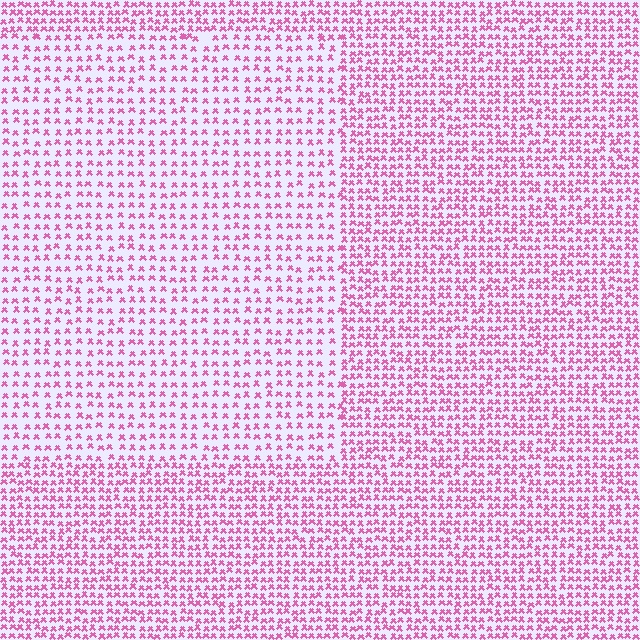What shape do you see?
I see a rectangle.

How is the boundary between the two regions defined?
The boundary is defined by a change in element density (approximately 1.7x ratio). All elements are the same color, size, and shape.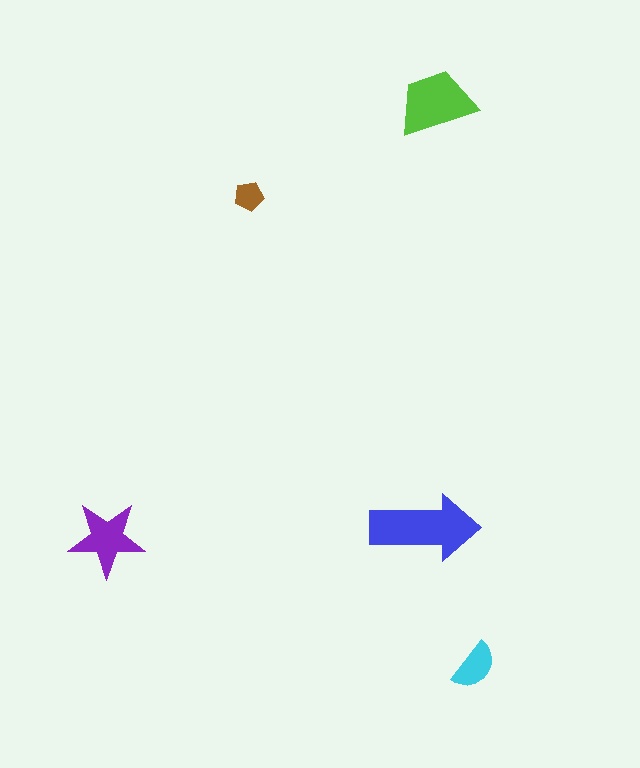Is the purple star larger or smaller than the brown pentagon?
Larger.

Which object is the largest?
The blue arrow.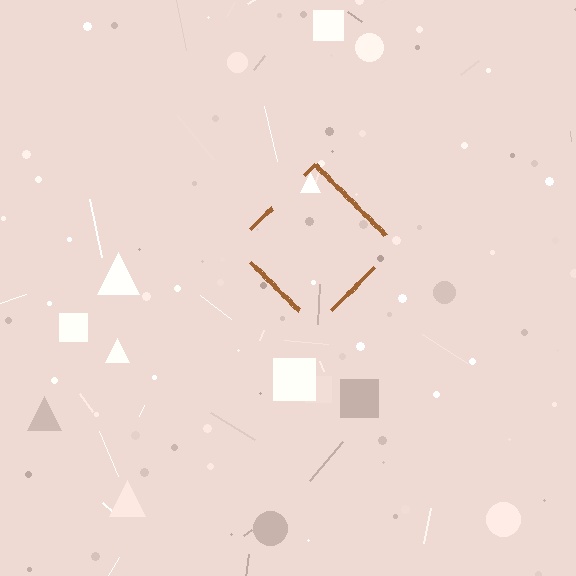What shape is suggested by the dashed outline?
The dashed outline suggests a diamond.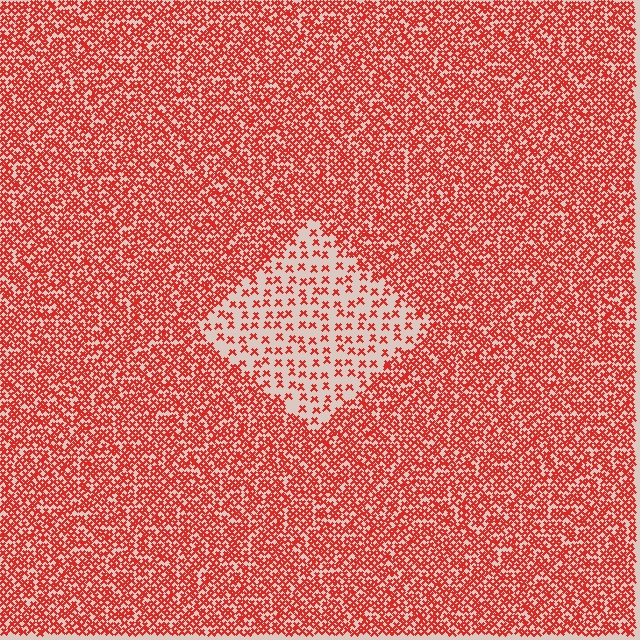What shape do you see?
I see a diamond.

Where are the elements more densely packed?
The elements are more densely packed outside the diamond boundary.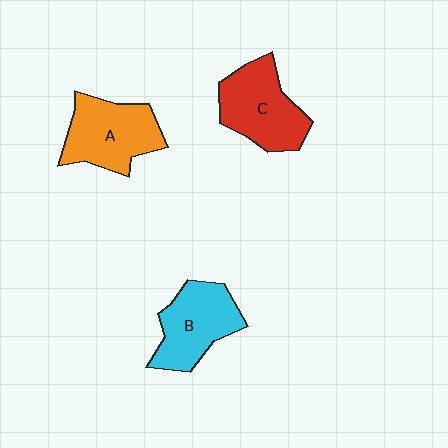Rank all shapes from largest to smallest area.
From largest to smallest: C (red), A (orange), B (cyan).